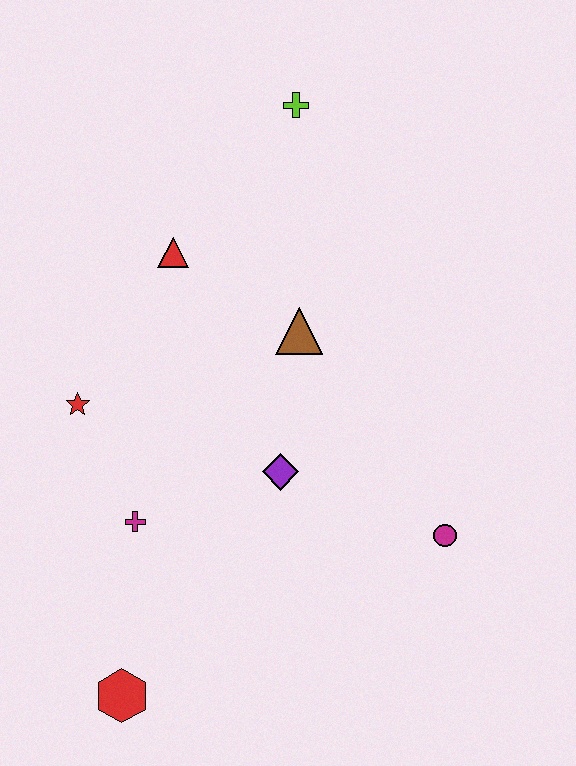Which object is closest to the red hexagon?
The magenta cross is closest to the red hexagon.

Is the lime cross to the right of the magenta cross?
Yes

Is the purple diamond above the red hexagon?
Yes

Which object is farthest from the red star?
The magenta circle is farthest from the red star.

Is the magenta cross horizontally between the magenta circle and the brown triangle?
No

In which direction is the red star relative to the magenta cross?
The red star is above the magenta cross.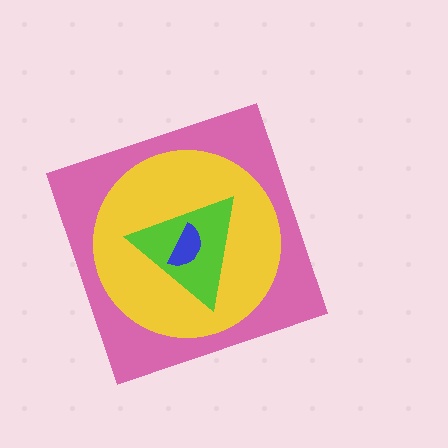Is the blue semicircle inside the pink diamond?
Yes.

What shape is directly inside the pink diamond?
The yellow circle.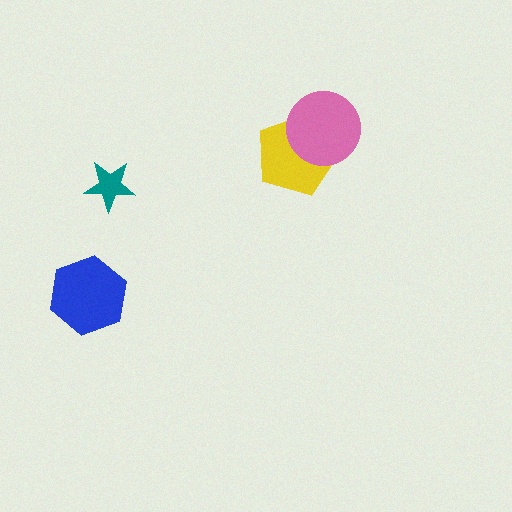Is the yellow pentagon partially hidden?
Yes, it is partially covered by another shape.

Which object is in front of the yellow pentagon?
The pink circle is in front of the yellow pentagon.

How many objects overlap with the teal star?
0 objects overlap with the teal star.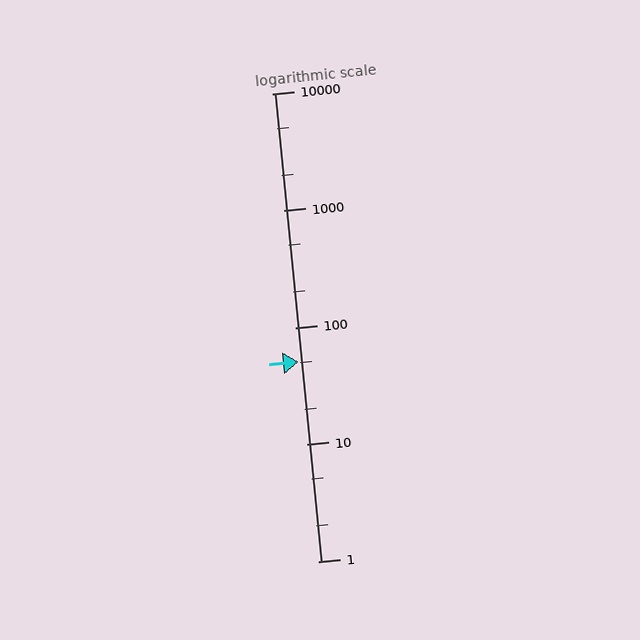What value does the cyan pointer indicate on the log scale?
The pointer indicates approximately 51.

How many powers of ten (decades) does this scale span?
The scale spans 4 decades, from 1 to 10000.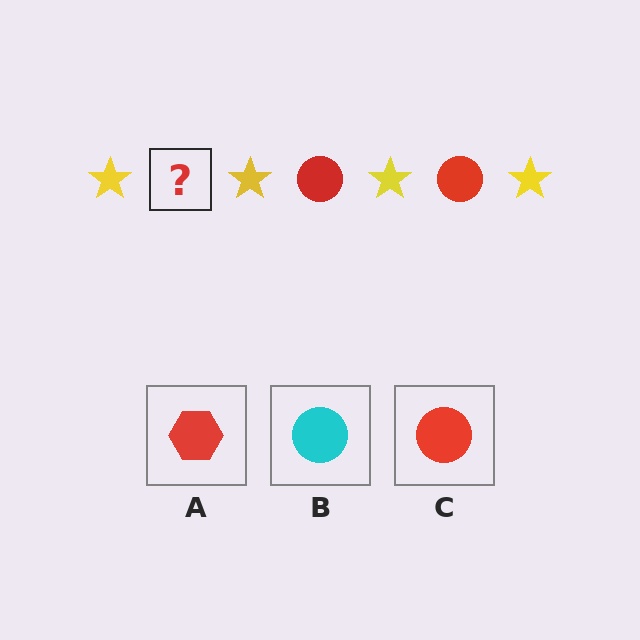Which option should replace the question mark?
Option C.